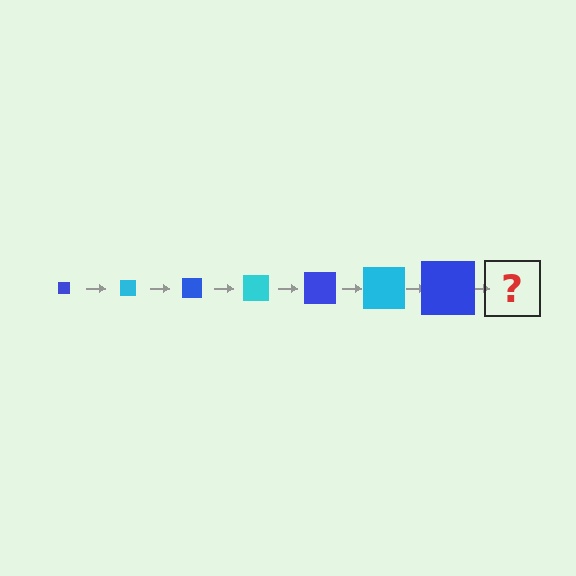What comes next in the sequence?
The next element should be a cyan square, larger than the previous one.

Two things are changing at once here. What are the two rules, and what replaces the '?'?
The two rules are that the square grows larger each step and the color cycles through blue and cyan. The '?' should be a cyan square, larger than the previous one.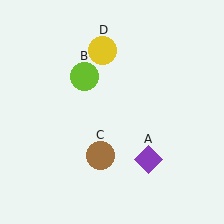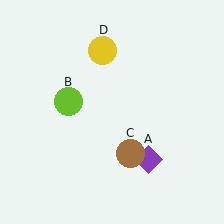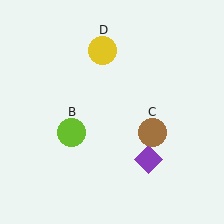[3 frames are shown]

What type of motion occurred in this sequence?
The lime circle (object B), brown circle (object C) rotated counterclockwise around the center of the scene.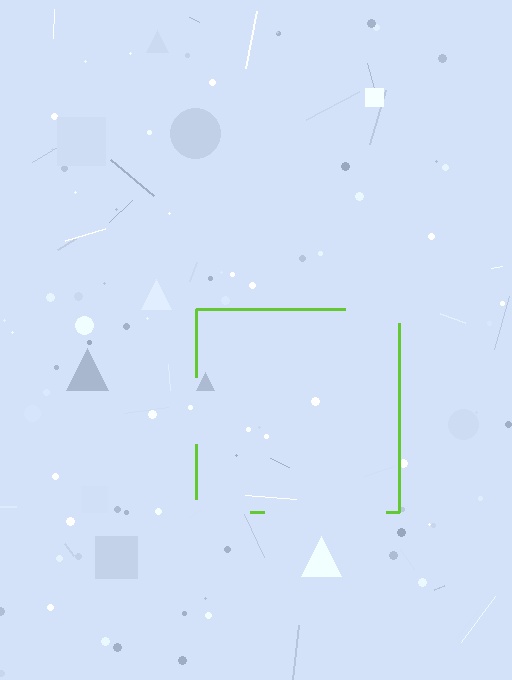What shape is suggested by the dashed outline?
The dashed outline suggests a square.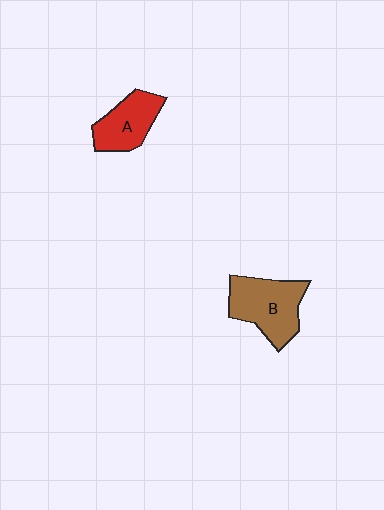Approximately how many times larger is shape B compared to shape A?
Approximately 1.3 times.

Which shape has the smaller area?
Shape A (red).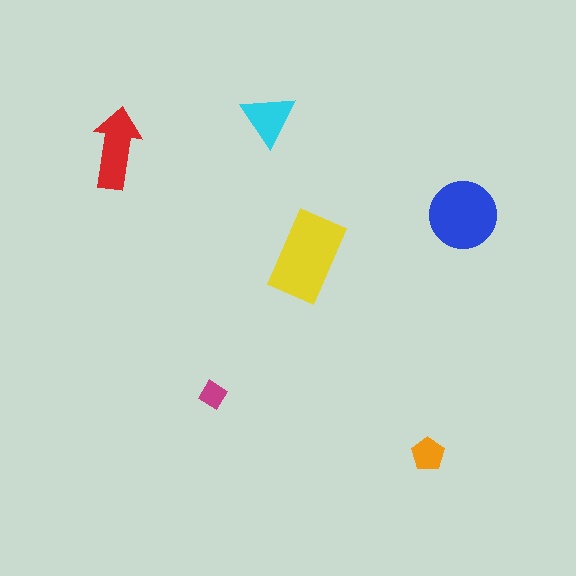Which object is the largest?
The yellow rectangle.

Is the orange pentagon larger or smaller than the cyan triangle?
Smaller.